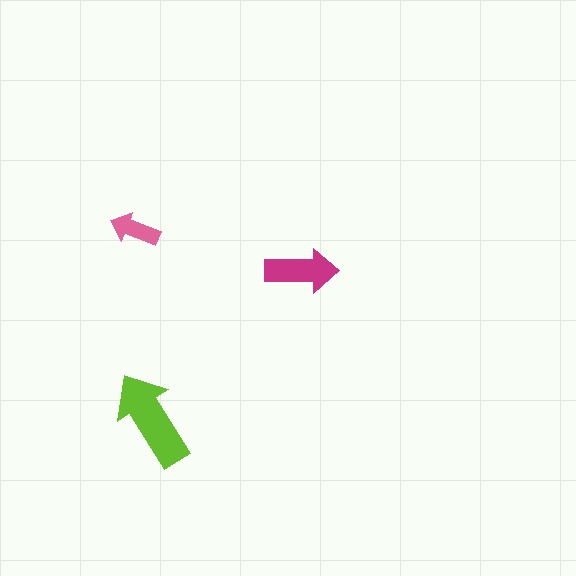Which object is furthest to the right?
The magenta arrow is rightmost.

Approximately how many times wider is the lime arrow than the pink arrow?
About 2 times wider.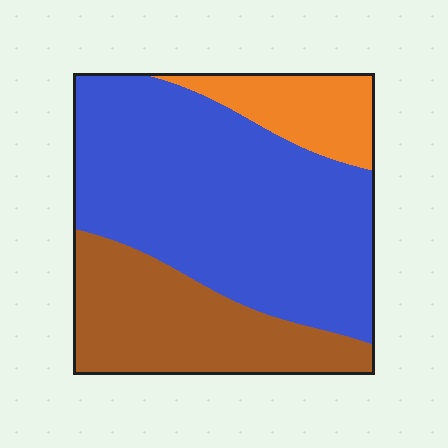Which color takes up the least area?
Orange, at roughly 15%.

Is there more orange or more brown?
Brown.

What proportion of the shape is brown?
Brown covers 28% of the shape.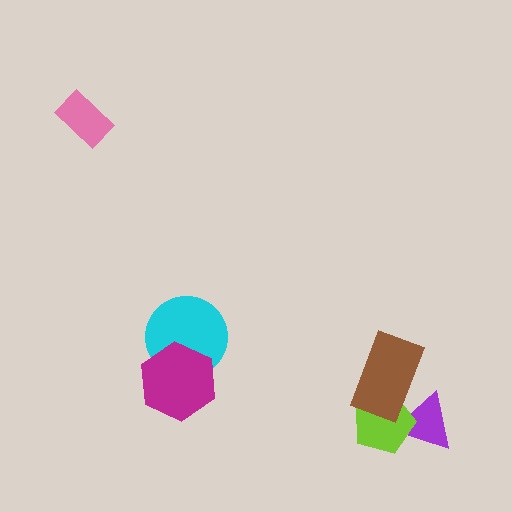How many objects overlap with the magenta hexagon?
1 object overlaps with the magenta hexagon.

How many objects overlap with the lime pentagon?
2 objects overlap with the lime pentagon.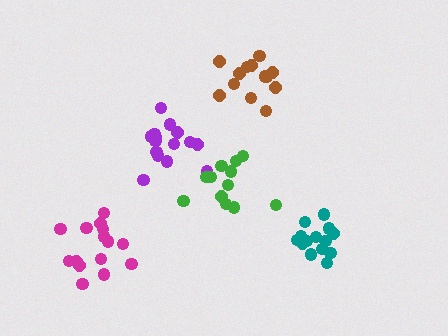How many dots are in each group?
Group 1: 13 dots, Group 2: 15 dots, Group 3: 14 dots, Group 4: 15 dots, Group 5: 12 dots (69 total).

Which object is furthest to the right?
The teal cluster is rightmost.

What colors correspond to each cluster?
The clusters are colored: brown, purple, teal, magenta, green.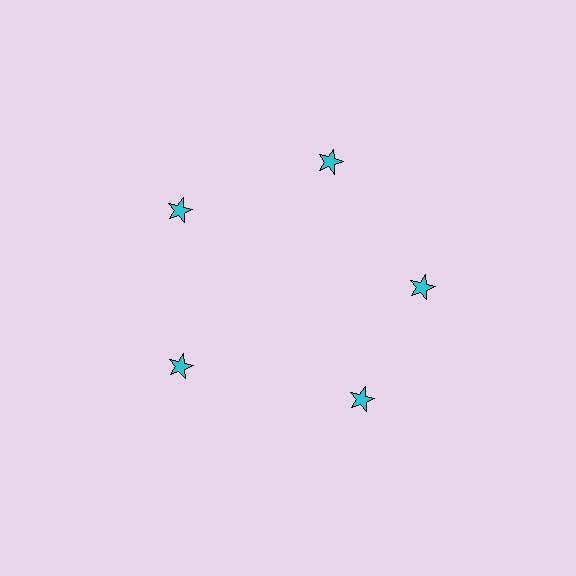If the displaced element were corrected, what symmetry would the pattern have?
It would have 5-fold rotational symmetry — the pattern would map onto itself every 72 degrees.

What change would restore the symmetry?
The symmetry would be restored by rotating it back into even spacing with its neighbors so that all 5 stars sit at equal angles and equal distance from the center.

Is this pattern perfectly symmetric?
No. The 5 cyan stars are arranged in a ring, but one element near the 5 o'clock position is rotated out of alignment along the ring, breaking the 5-fold rotational symmetry.